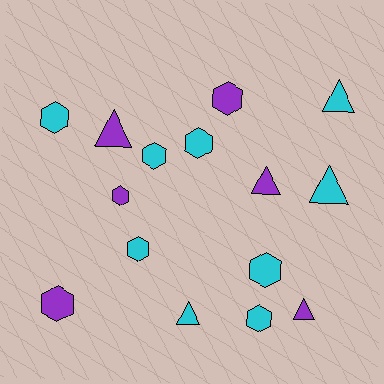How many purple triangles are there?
There are 3 purple triangles.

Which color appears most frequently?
Cyan, with 9 objects.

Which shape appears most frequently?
Hexagon, with 9 objects.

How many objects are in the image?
There are 15 objects.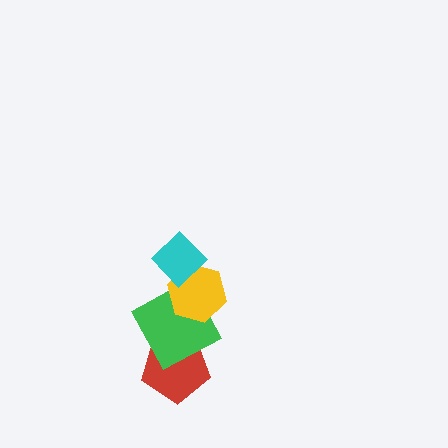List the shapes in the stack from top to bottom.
From top to bottom: the cyan diamond, the yellow hexagon, the green square, the red pentagon.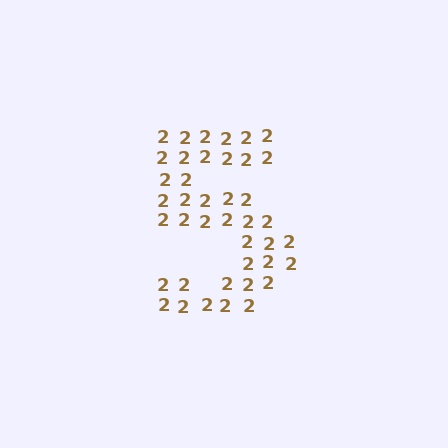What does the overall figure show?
The overall figure shows the digit 5.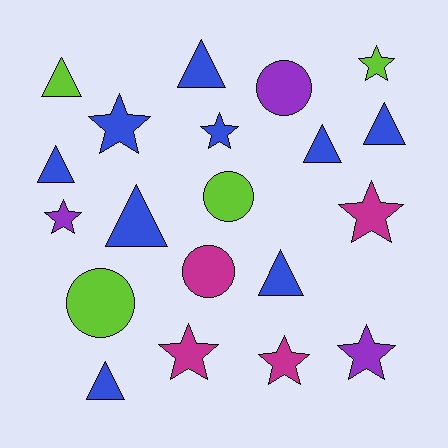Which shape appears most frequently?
Triangle, with 8 objects.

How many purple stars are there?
There are 2 purple stars.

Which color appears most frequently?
Blue, with 9 objects.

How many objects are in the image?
There are 20 objects.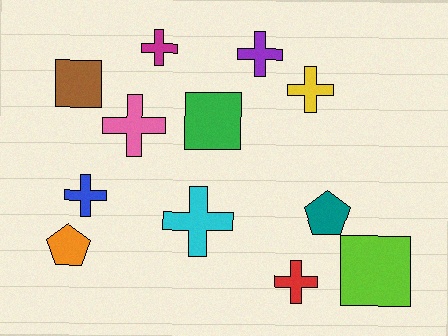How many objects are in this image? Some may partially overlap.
There are 12 objects.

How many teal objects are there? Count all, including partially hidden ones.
There is 1 teal object.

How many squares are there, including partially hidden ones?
There are 3 squares.